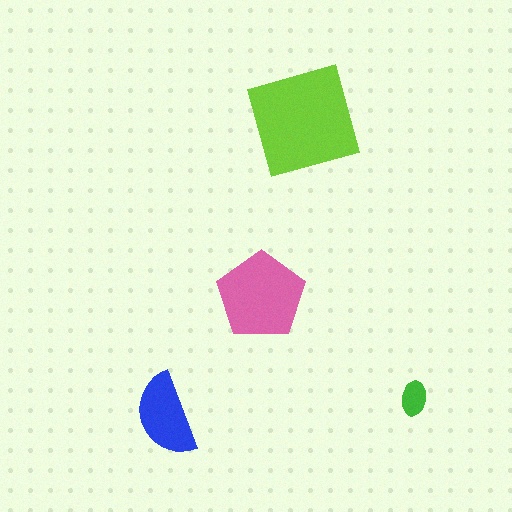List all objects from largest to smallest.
The lime diamond, the pink pentagon, the blue semicircle, the green ellipse.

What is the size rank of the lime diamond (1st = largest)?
1st.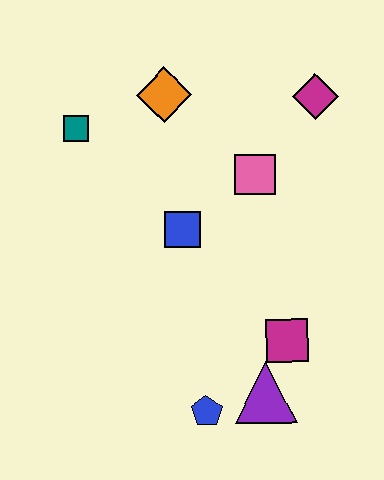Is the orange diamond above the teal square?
Yes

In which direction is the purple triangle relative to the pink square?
The purple triangle is below the pink square.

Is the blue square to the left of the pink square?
Yes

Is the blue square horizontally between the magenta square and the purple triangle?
No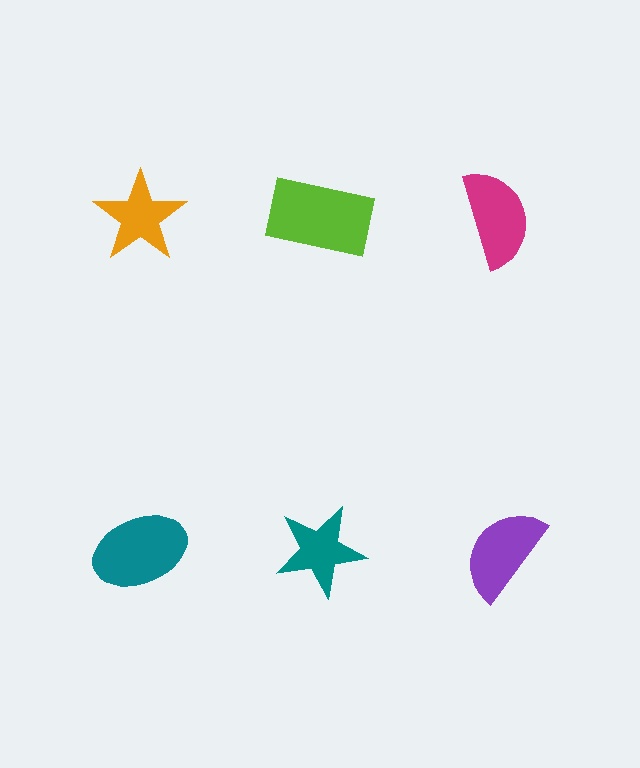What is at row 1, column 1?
An orange star.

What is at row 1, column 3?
A magenta semicircle.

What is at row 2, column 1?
A teal ellipse.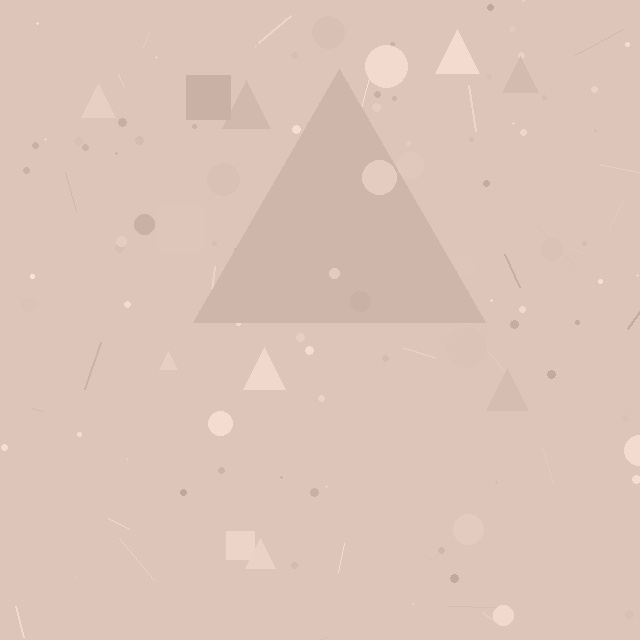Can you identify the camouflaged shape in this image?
The camouflaged shape is a triangle.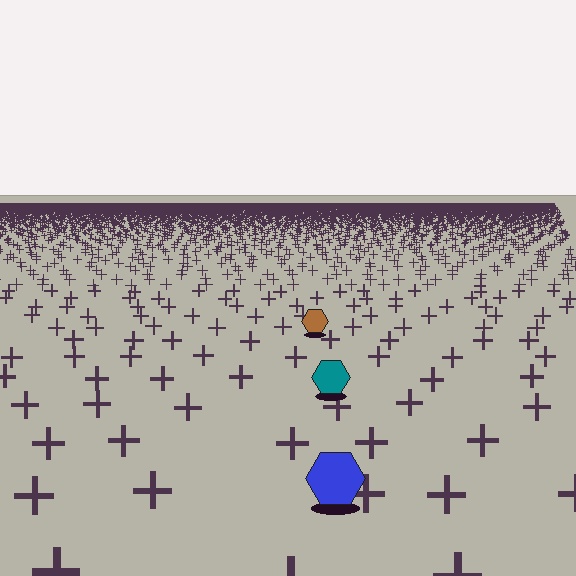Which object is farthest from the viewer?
The brown hexagon is farthest from the viewer. It appears smaller and the ground texture around it is denser.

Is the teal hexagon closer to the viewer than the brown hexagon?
Yes. The teal hexagon is closer — you can tell from the texture gradient: the ground texture is coarser near it.